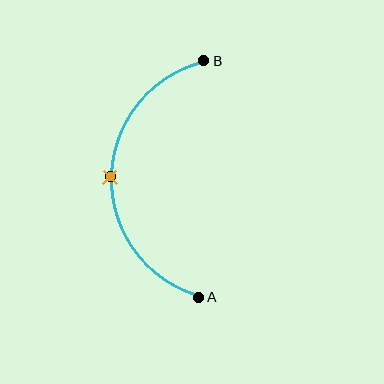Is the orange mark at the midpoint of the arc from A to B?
Yes. The orange mark lies on the arc at equal arc-length from both A and B — it is the arc midpoint.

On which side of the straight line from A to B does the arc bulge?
The arc bulges to the left of the straight line connecting A and B.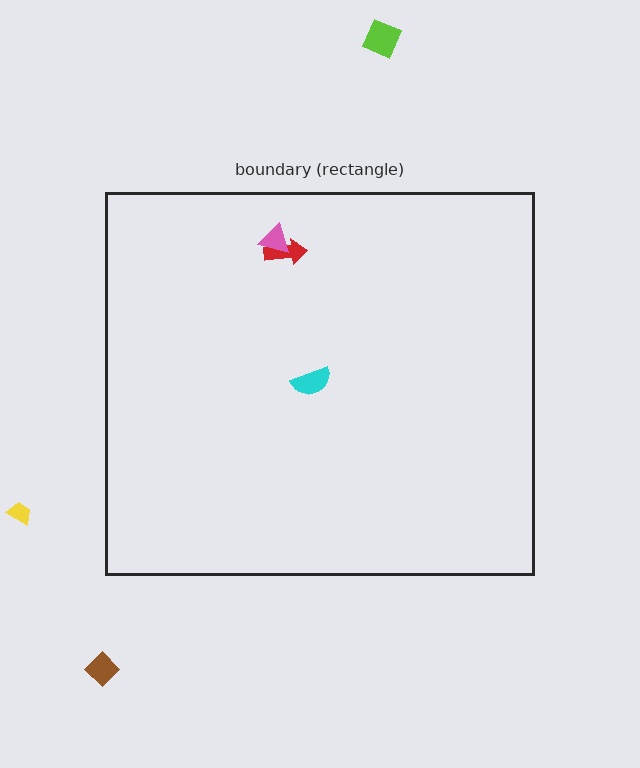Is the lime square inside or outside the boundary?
Outside.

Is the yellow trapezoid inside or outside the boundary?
Outside.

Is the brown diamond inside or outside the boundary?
Outside.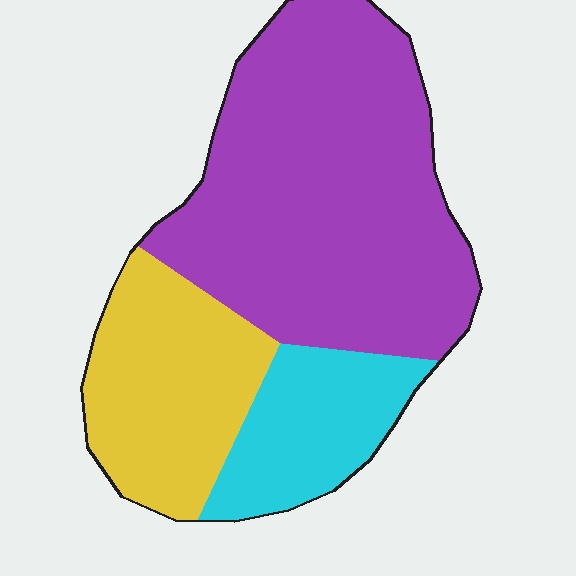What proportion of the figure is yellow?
Yellow covers about 25% of the figure.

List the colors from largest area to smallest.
From largest to smallest: purple, yellow, cyan.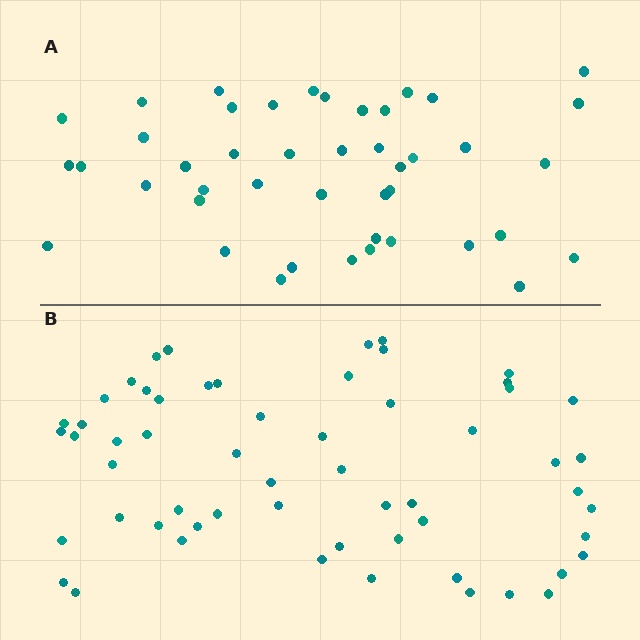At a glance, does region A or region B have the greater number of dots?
Region B (the bottom region) has more dots.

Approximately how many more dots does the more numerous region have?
Region B has approximately 15 more dots than region A.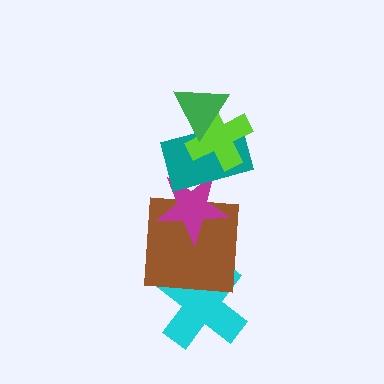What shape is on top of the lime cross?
The green triangle is on top of the lime cross.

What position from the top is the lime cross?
The lime cross is 2nd from the top.